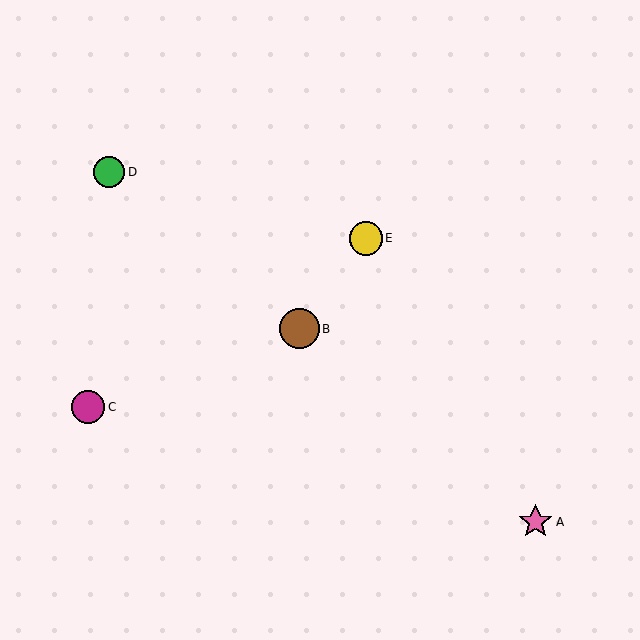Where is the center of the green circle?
The center of the green circle is at (109, 172).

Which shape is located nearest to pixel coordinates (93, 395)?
The magenta circle (labeled C) at (88, 407) is nearest to that location.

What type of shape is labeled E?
Shape E is a yellow circle.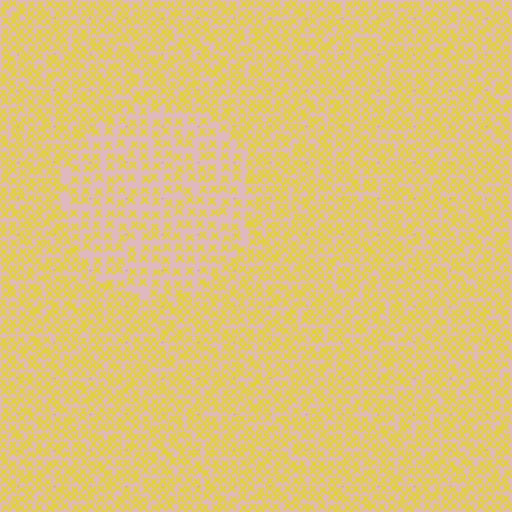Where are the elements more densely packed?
The elements are more densely packed outside the circle boundary.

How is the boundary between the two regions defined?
The boundary is defined by a change in element density (approximately 1.7x ratio). All elements are the same color, size, and shape.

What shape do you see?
I see a circle.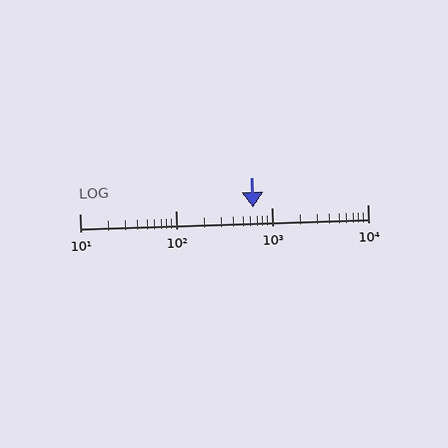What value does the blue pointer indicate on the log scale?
The pointer indicates approximately 640.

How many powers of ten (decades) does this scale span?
The scale spans 3 decades, from 10 to 10000.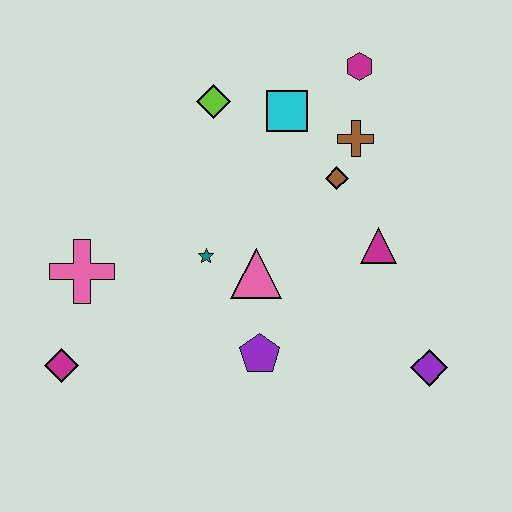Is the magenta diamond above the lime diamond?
No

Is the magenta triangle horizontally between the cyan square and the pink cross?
No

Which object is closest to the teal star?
The pink triangle is closest to the teal star.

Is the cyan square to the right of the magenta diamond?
Yes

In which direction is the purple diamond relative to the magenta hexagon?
The purple diamond is below the magenta hexagon.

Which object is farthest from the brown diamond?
The magenta diamond is farthest from the brown diamond.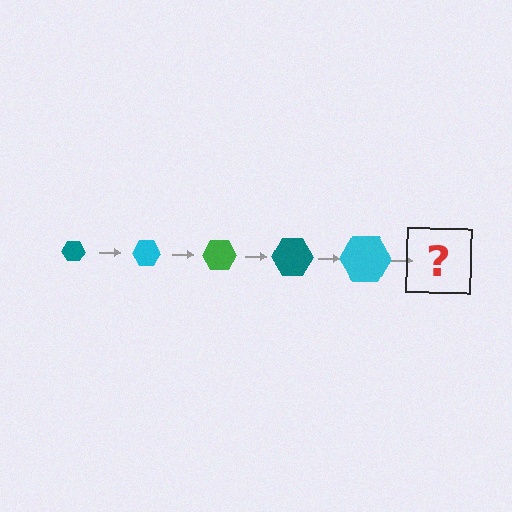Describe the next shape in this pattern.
It should be a green hexagon, larger than the previous one.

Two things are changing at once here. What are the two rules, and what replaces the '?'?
The two rules are that the hexagon grows larger each step and the color cycles through teal, cyan, and green. The '?' should be a green hexagon, larger than the previous one.